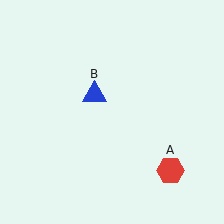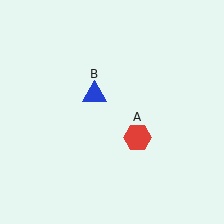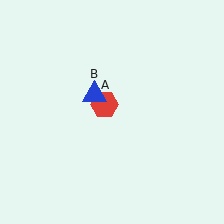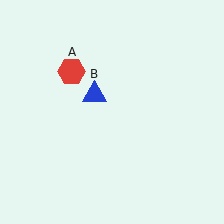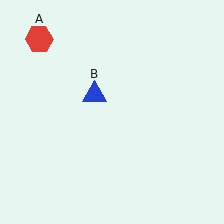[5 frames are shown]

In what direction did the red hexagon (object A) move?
The red hexagon (object A) moved up and to the left.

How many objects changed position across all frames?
1 object changed position: red hexagon (object A).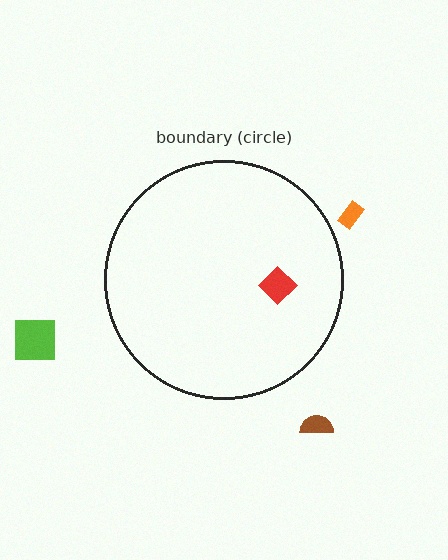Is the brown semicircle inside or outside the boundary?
Outside.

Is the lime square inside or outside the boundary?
Outside.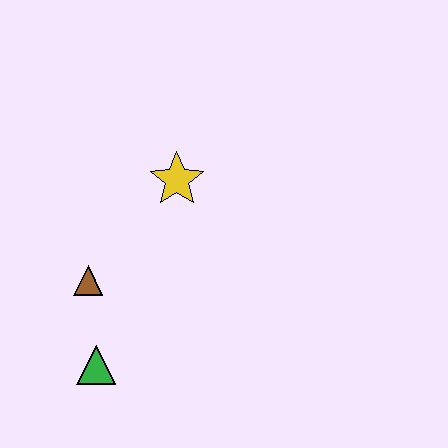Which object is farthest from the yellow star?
The green triangle is farthest from the yellow star.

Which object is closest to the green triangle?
The brown triangle is closest to the green triangle.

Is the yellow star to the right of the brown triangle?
Yes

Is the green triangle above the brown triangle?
No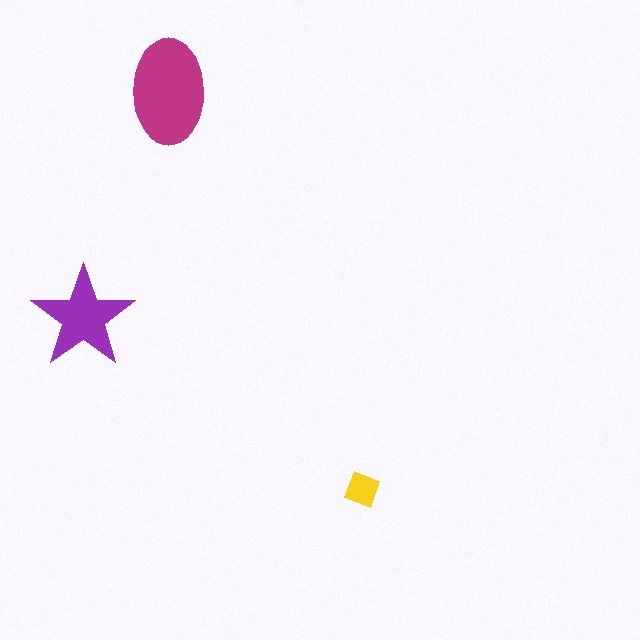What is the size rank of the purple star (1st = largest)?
2nd.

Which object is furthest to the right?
The yellow square is rightmost.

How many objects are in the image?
There are 3 objects in the image.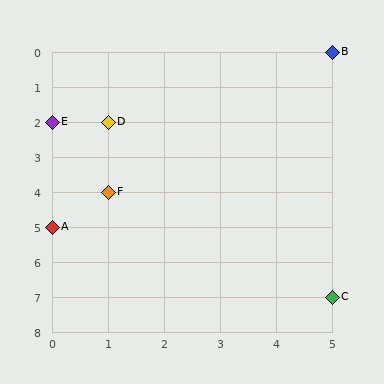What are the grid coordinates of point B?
Point B is at grid coordinates (5, 0).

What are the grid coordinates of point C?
Point C is at grid coordinates (5, 7).